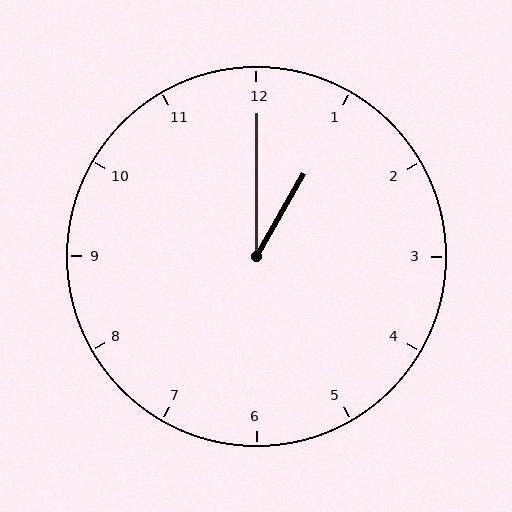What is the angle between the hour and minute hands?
Approximately 30 degrees.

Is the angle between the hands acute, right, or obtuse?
It is acute.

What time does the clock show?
1:00.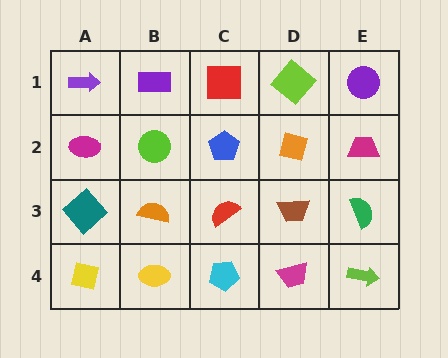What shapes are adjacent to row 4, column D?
A brown trapezoid (row 3, column D), a cyan pentagon (row 4, column C), a lime arrow (row 4, column E).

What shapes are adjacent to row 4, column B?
An orange semicircle (row 3, column B), a yellow square (row 4, column A), a cyan pentagon (row 4, column C).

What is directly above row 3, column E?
A magenta trapezoid.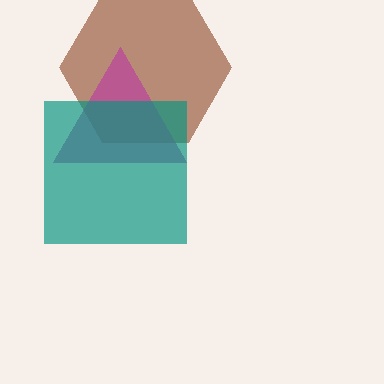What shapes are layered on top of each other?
The layered shapes are: a brown hexagon, a magenta triangle, a teal square.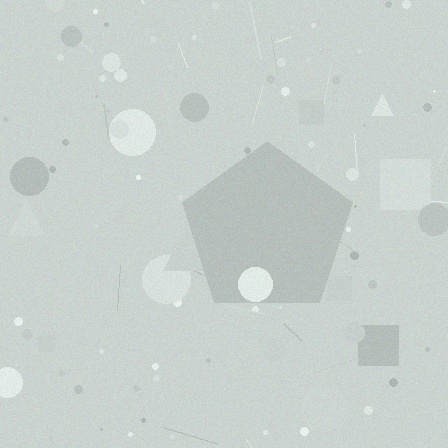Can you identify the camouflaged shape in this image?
The camouflaged shape is a pentagon.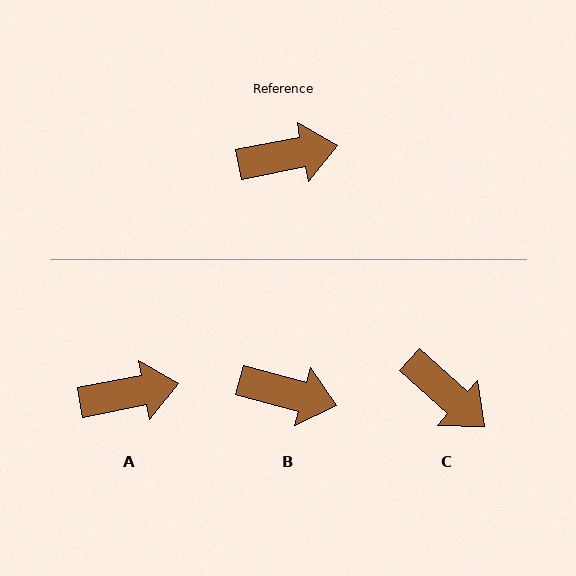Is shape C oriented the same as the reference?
No, it is off by about 53 degrees.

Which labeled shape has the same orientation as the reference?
A.